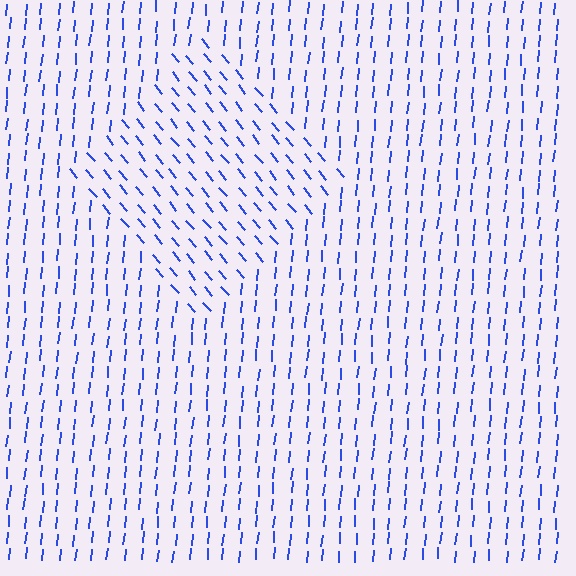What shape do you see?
I see a diamond.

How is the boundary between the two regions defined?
The boundary is defined purely by a change in line orientation (approximately 45 degrees difference). All lines are the same color and thickness.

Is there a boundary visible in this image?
Yes, there is a texture boundary formed by a change in line orientation.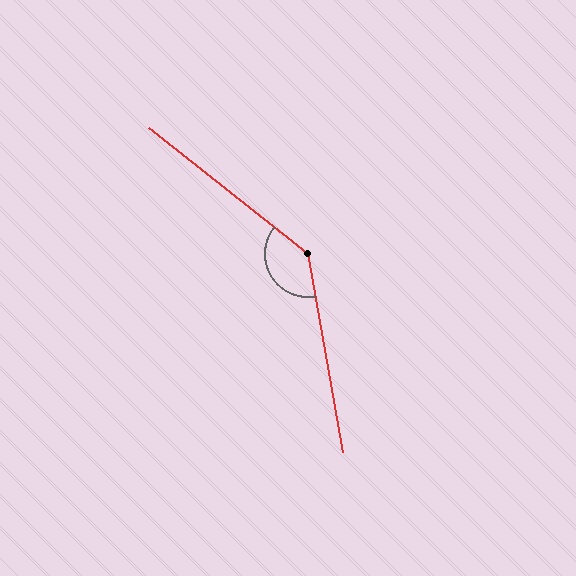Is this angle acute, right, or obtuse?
It is obtuse.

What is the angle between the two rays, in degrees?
Approximately 138 degrees.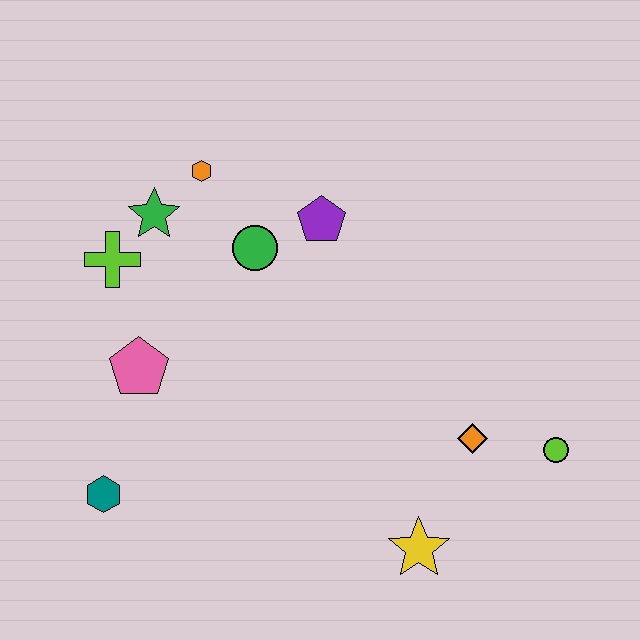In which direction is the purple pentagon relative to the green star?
The purple pentagon is to the right of the green star.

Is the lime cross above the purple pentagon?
No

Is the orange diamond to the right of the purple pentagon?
Yes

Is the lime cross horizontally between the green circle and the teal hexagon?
Yes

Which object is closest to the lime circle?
The orange diamond is closest to the lime circle.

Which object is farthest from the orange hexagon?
The lime circle is farthest from the orange hexagon.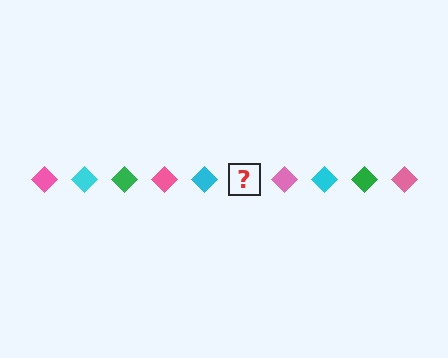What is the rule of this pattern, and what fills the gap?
The rule is that the pattern cycles through pink, cyan, green diamonds. The gap should be filled with a green diamond.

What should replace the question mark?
The question mark should be replaced with a green diamond.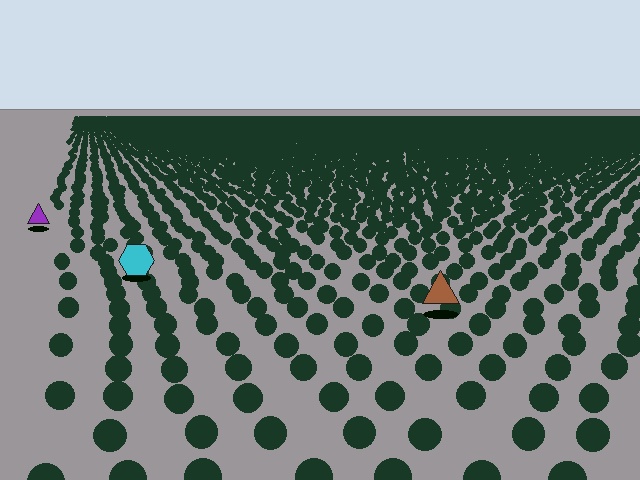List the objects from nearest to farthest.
From nearest to farthest: the brown triangle, the cyan hexagon, the purple triangle.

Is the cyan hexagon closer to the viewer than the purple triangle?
Yes. The cyan hexagon is closer — you can tell from the texture gradient: the ground texture is coarser near it.